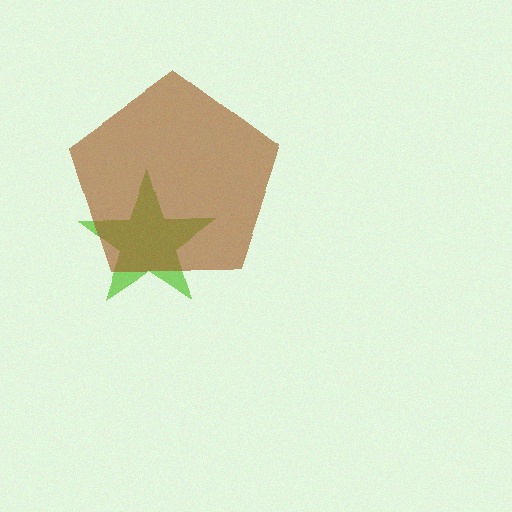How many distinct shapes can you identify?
There are 2 distinct shapes: a lime star, a brown pentagon.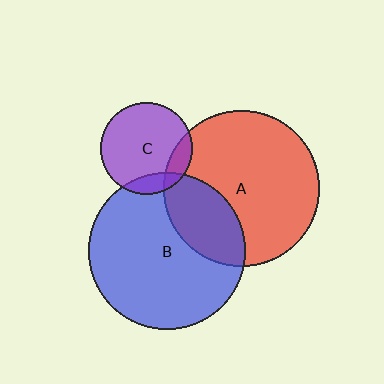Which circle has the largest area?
Circle B (blue).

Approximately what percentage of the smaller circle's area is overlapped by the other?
Approximately 15%.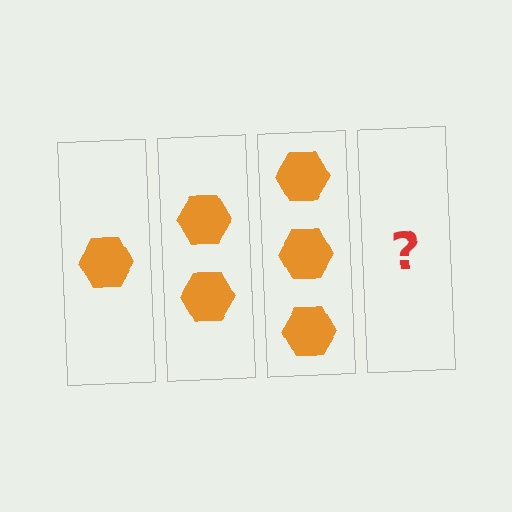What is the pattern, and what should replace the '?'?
The pattern is that each step adds one more hexagon. The '?' should be 4 hexagons.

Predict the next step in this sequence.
The next step is 4 hexagons.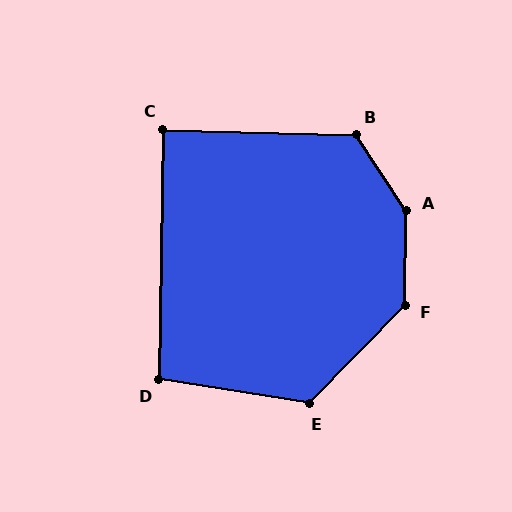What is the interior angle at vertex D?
Approximately 98 degrees (obtuse).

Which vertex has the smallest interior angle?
C, at approximately 89 degrees.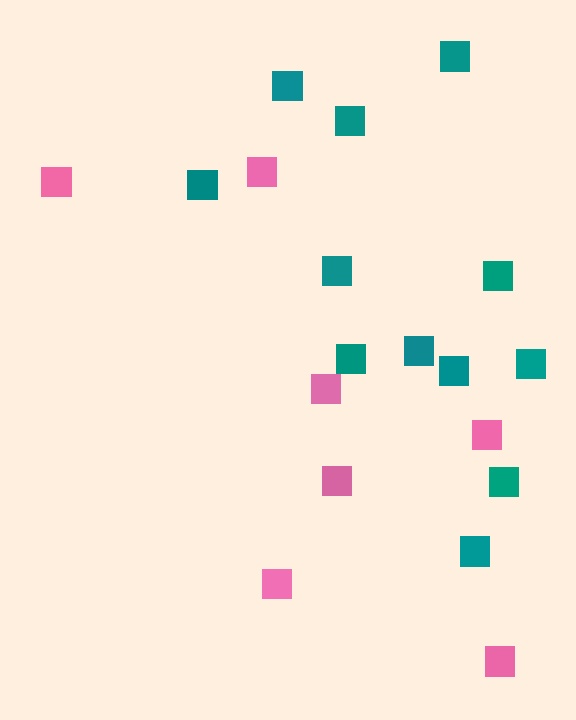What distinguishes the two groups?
There are 2 groups: one group of pink squares (7) and one group of teal squares (12).